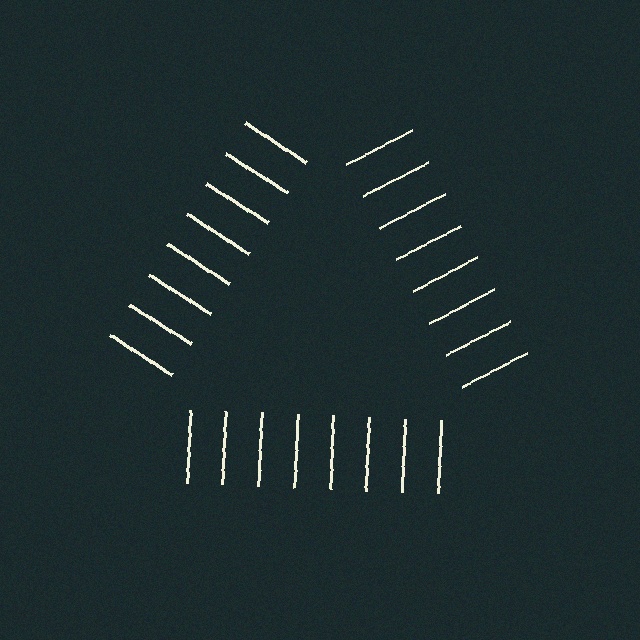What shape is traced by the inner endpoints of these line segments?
An illusory triangle — the line segments terminate on its edges but no continuous stroke is drawn.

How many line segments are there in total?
24 — 8 along each of the 3 edges.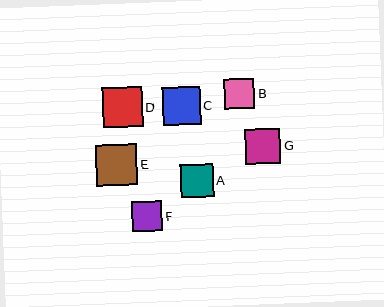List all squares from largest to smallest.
From largest to smallest: E, D, C, G, A, B, F.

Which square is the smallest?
Square F is the smallest with a size of approximately 30 pixels.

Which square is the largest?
Square E is the largest with a size of approximately 41 pixels.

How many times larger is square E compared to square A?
Square E is approximately 1.3 times the size of square A.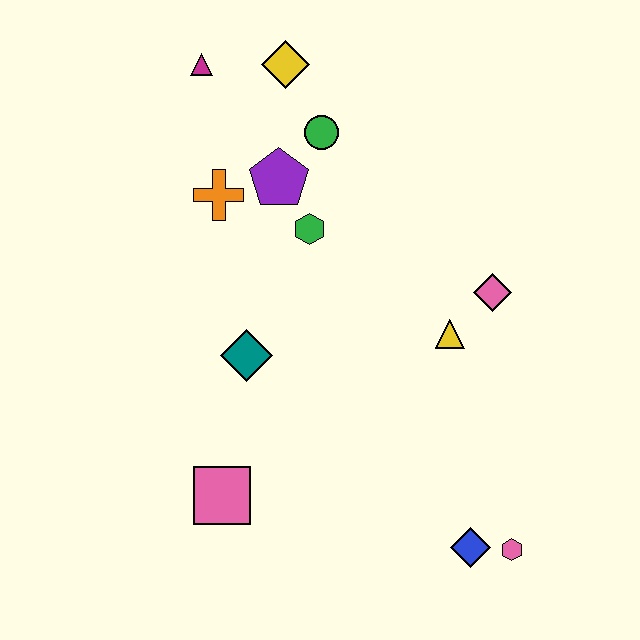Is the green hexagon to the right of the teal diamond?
Yes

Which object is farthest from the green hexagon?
The pink hexagon is farthest from the green hexagon.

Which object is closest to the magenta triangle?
The yellow diamond is closest to the magenta triangle.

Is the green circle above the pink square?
Yes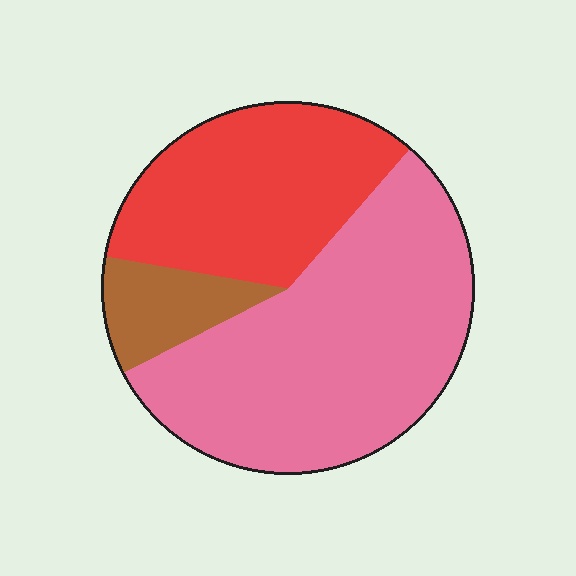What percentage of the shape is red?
Red takes up about one third (1/3) of the shape.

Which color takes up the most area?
Pink, at roughly 55%.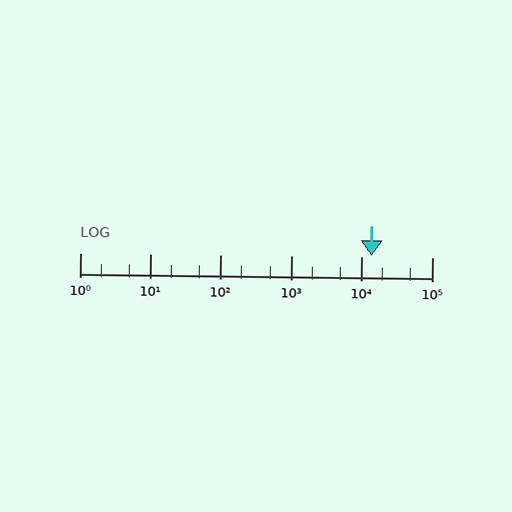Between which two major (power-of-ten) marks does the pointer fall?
The pointer is between 10000 and 100000.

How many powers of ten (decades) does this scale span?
The scale spans 5 decades, from 1 to 100000.